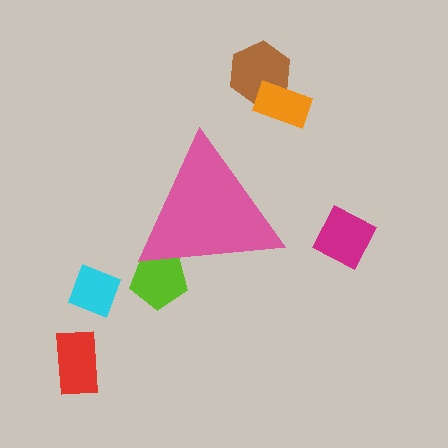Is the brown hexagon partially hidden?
No, the brown hexagon is fully visible.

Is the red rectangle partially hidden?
No, the red rectangle is fully visible.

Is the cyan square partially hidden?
No, the cyan square is fully visible.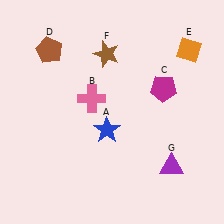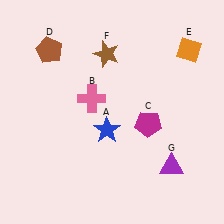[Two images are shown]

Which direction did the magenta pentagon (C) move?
The magenta pentagon (C) moved down.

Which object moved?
The magenta pentagon (C) moved down.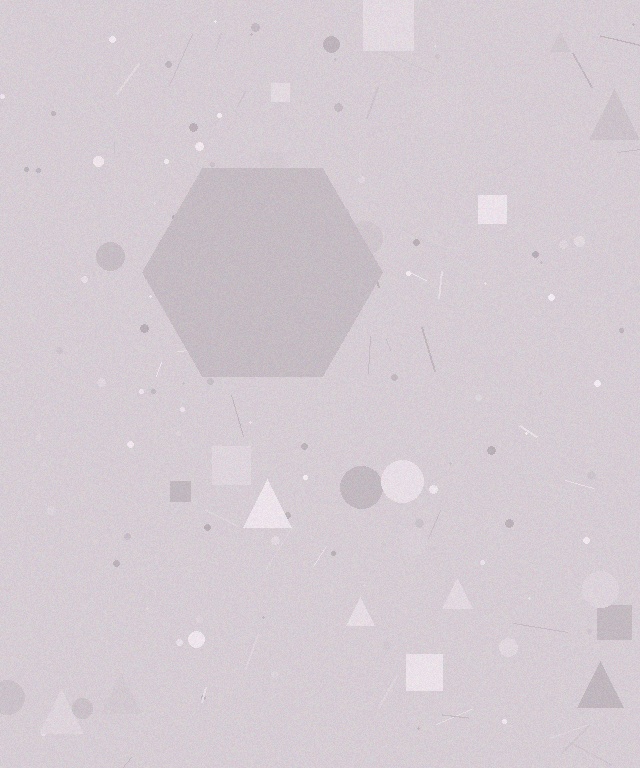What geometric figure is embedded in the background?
A hexagon is embedded in the background.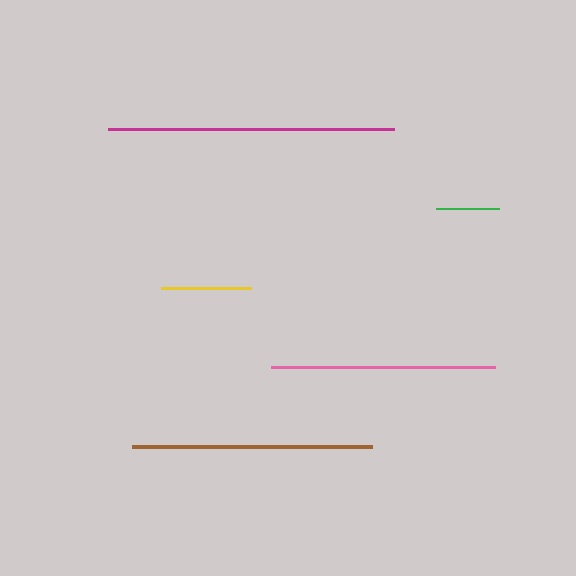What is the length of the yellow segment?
The yellow segment is approximately 90 pixels long.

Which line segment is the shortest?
The green line is the shortest at approximately 62 pixels.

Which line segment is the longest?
The magenta line is the longest at approximately 286 pixels.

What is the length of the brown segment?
The brown segment is approximately 240 pixels long.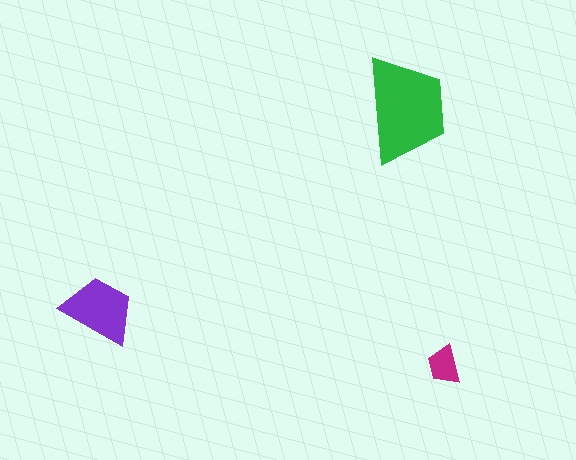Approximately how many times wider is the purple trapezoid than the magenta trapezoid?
About 2 times wider.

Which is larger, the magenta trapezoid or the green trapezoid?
The green one.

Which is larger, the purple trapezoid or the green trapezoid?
The green one.